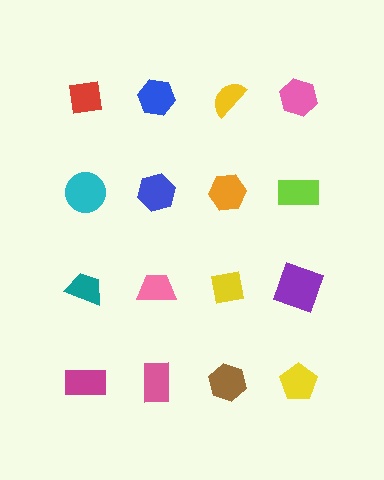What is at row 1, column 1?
A red square.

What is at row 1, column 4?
A pink hexagon.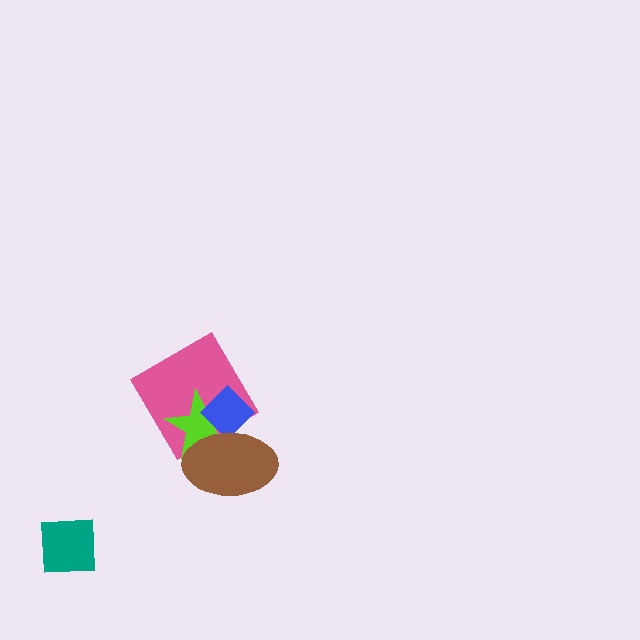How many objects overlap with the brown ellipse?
3 objects overlap with the brown ellipse.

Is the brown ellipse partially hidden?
No, no other shape covers it.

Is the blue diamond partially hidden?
Yes, it is partially covered by another shape.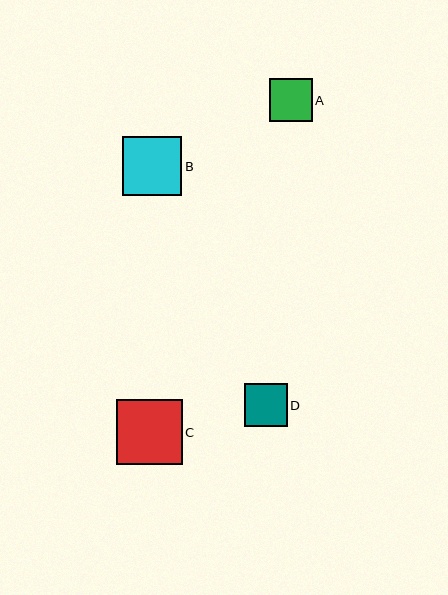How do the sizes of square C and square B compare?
Square C and square B are approximately the same size.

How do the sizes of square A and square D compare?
Square A and square D are approximately the same size.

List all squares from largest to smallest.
From largest to smallest: C, B, A, D.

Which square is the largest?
Square C is the largest with a size of approximately 65 pixels.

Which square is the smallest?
Square D is the smallest with a size of approximately 42 pixels.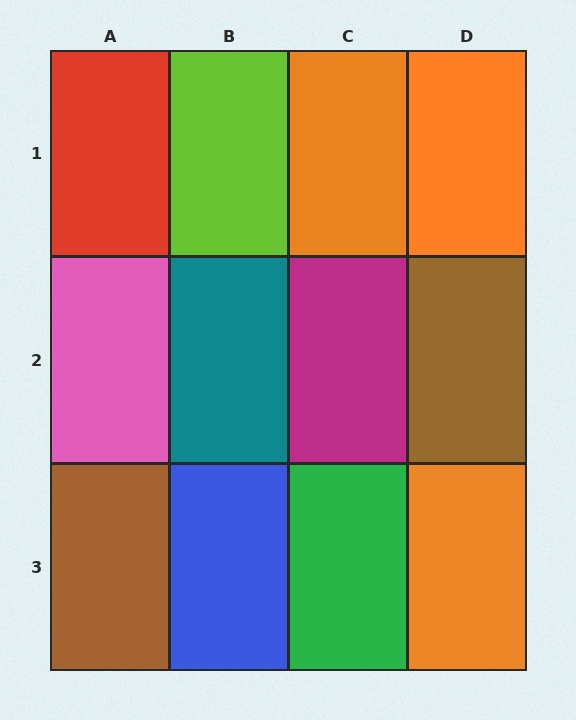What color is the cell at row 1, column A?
Red.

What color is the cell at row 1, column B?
Lime.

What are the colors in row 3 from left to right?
Brown, blue, green, orange.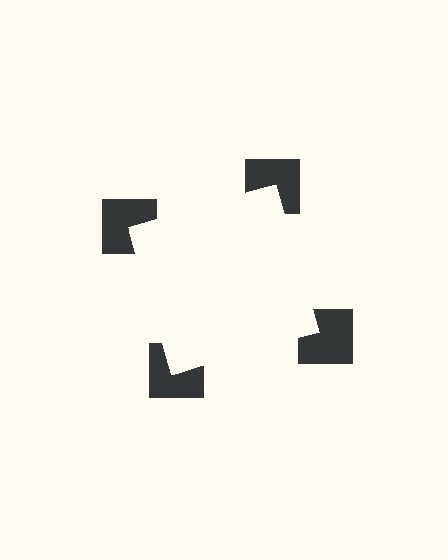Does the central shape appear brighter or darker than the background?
It typically appears slightly brighter than the background, even though no actual brightness change is drawn.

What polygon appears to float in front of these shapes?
An illusory square — its edges are inferred from the aligned wedge cuts in the notched squares, not physically drawn.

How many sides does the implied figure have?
4 sides.